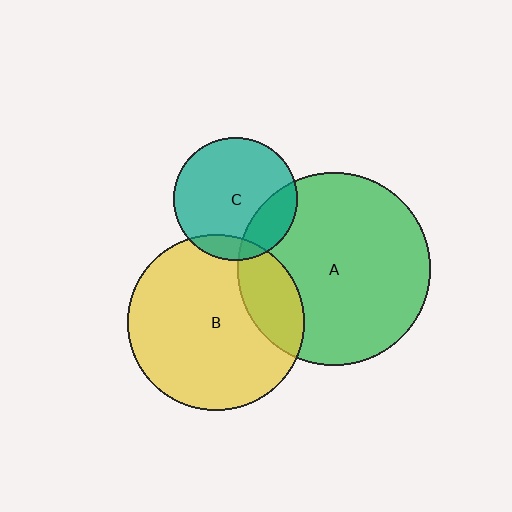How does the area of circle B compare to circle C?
Approximately 2.0 times.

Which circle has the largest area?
Circle A (green).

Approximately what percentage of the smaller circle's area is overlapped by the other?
Approximately 10%.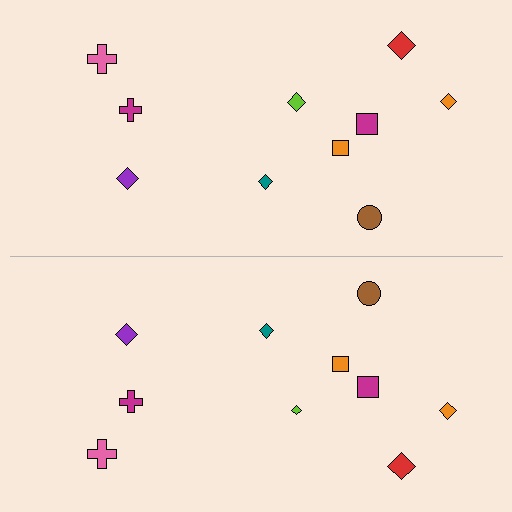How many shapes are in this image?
There are 20 shapes in this image.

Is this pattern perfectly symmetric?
No, the pattern is not perfectly symmetric. The lime diamond on the bottom side has a different size than its mirror counterpart.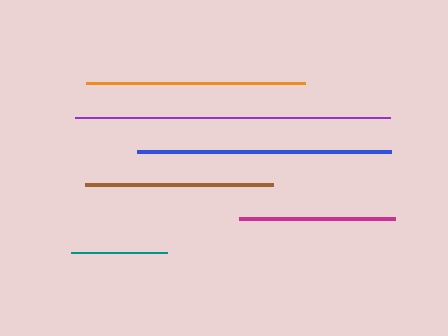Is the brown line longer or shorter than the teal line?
The brown line is longer than the teal line.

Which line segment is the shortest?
The teal line is the shortest at approximately 95 pixels.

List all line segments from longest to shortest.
From longest to shortest: purple, blue, orange, brown, magenta, teal.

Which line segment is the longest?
The purple line is the longest at approximately 315 pixels.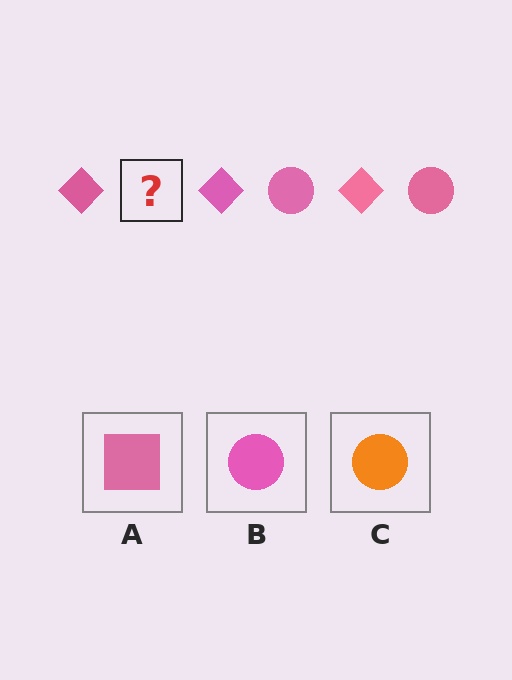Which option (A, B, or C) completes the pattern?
B.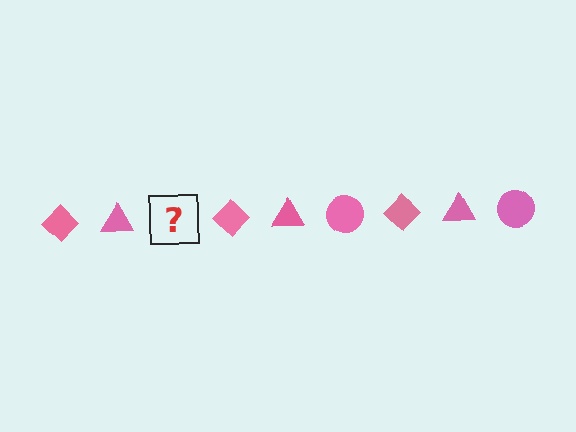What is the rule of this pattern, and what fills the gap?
The rule is that the pattern cycles through diamond, triangle, circle shapes in pink. The gap should be filled with a pink circle.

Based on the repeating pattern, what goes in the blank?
The blank should be a pink circle.